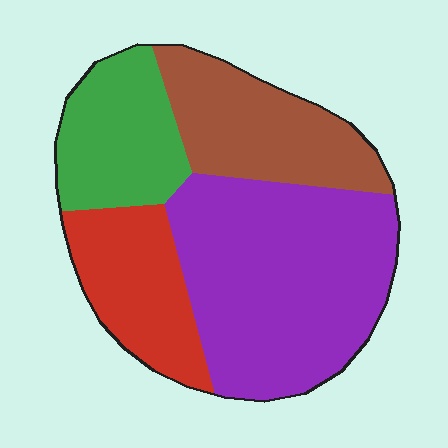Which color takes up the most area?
Purple, at roughly 45%.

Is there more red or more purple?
Purple.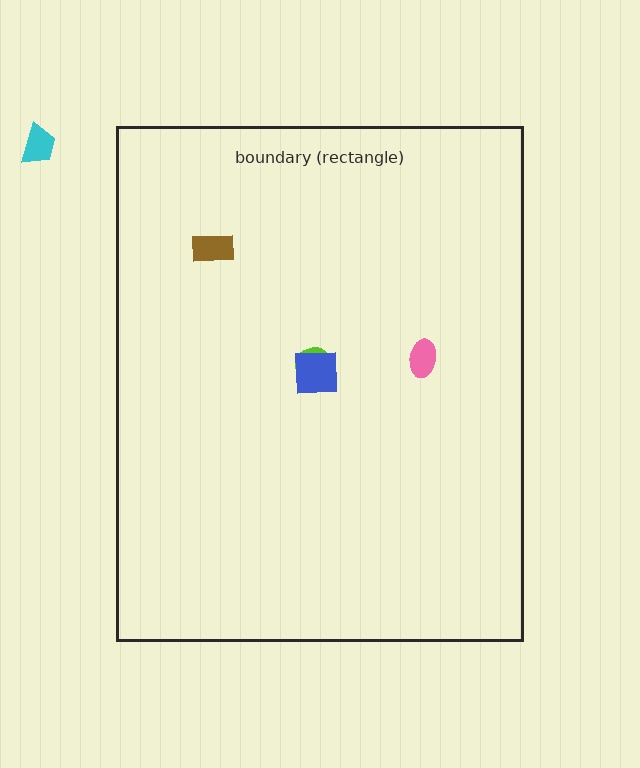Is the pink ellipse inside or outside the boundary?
Inside.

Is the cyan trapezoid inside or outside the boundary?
Outside.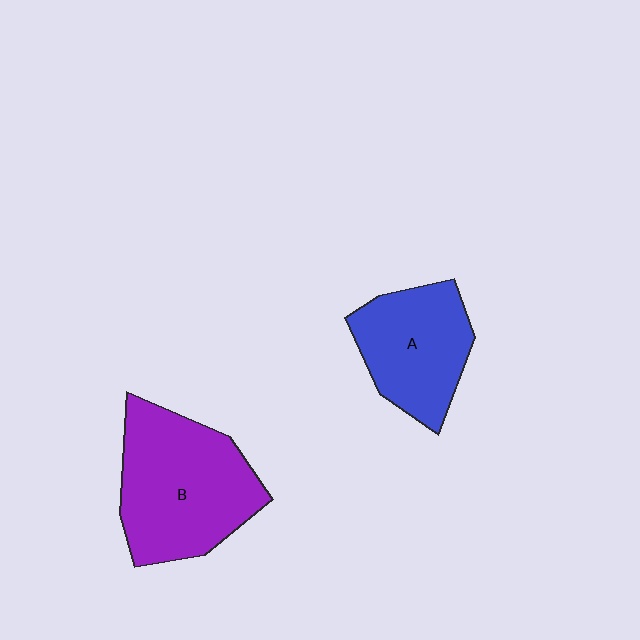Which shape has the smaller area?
Shape A (blue).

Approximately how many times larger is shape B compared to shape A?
Approximately 1.4 times.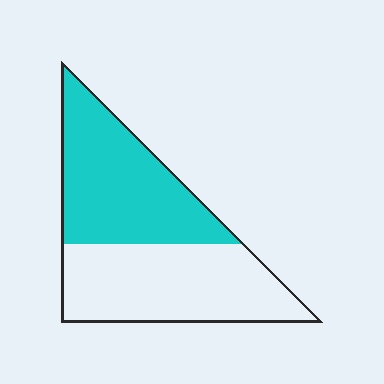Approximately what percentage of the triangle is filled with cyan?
Approximately 50%.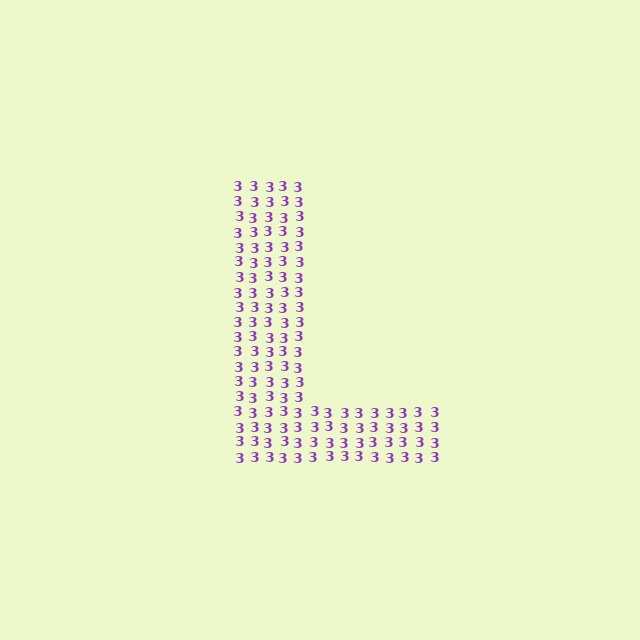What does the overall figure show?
The overall figure shows the letter L.